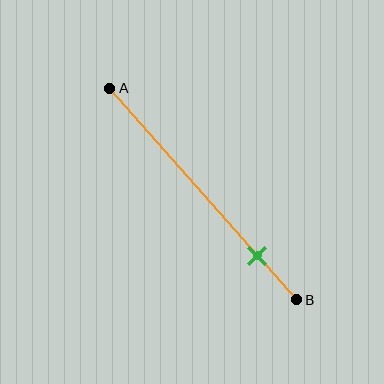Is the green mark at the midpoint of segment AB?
No, the mark is at about 80% from A, not at the 50% midpoint.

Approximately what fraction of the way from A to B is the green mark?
The green mark is approximately 80% of the way from A to B.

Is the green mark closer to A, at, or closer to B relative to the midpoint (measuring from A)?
The green mark is closer to point B than the midpoint of segment AB.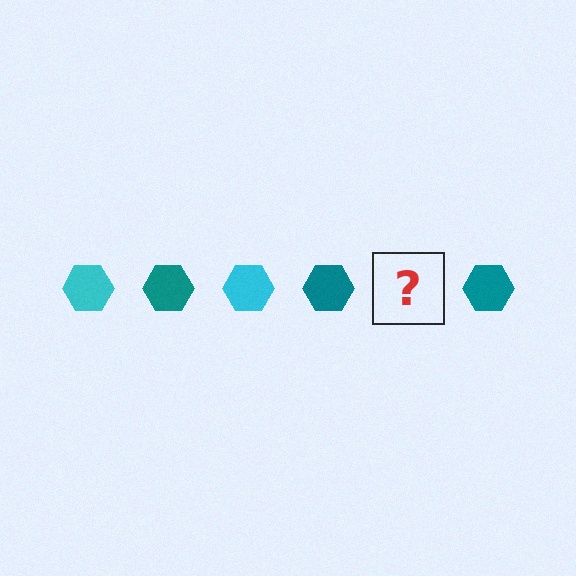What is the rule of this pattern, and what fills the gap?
The rule is that the pattern cycles through cyan, teal hexagons. The gap should be filled with a cyan hexagon.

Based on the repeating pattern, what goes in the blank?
The blank should be a cyan hexagon.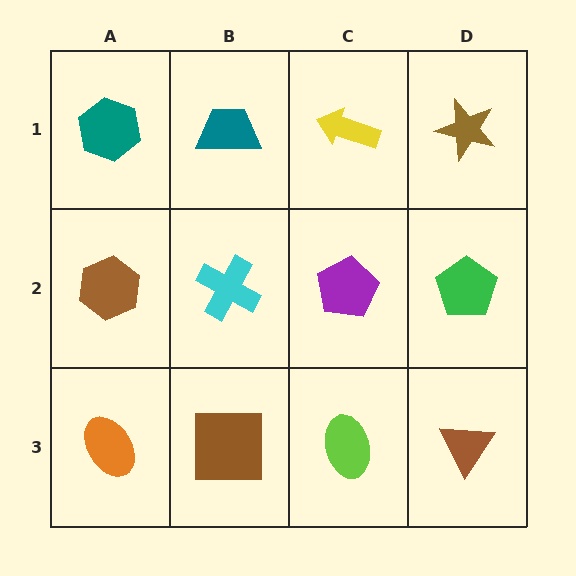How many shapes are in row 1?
4 shapes.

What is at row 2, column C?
A purple pentagon.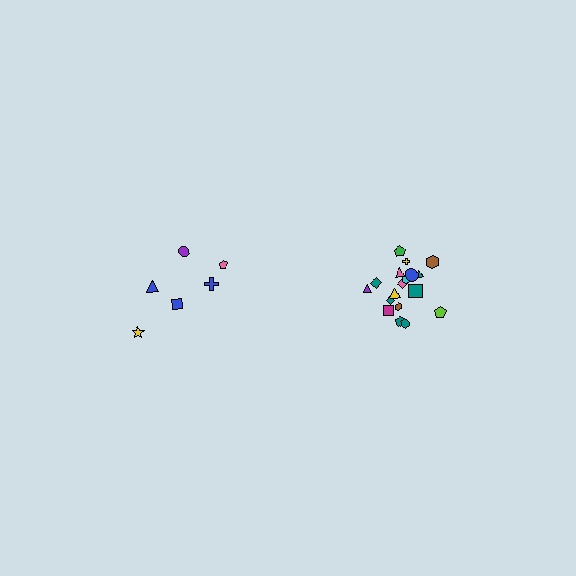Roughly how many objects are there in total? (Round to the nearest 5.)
Roughly 25 objects in total.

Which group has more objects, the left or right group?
The right group.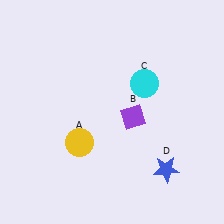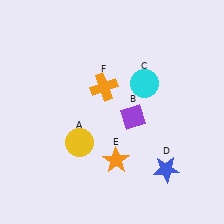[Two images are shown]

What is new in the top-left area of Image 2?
An orange cross (F) was added in the top-left area of Image 2.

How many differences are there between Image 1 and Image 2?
There are 2 differences between the two images.